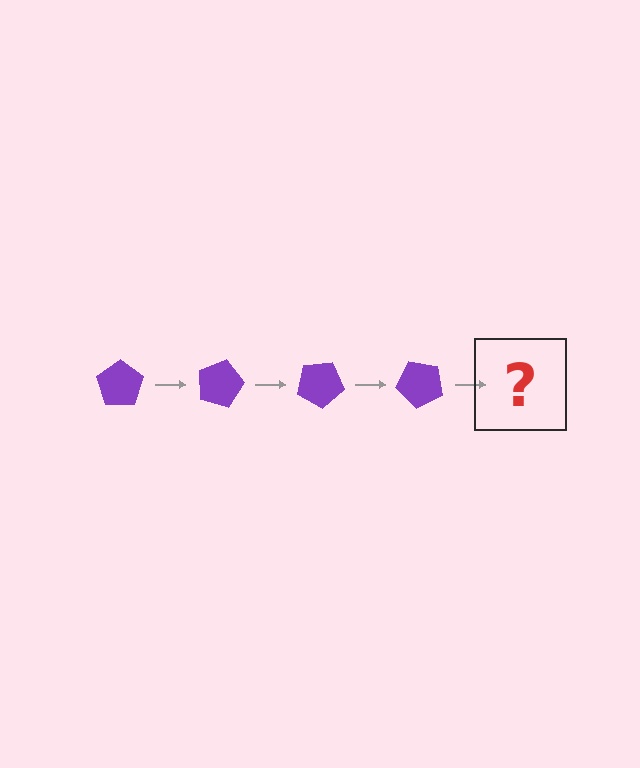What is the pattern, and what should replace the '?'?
The pattern is that the pentagon rotates 15 degrees each step. The '?' should be a purple pentagon rotated 60 degrees.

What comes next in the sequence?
The next element should be a purple pentagon rotated 60 degrees.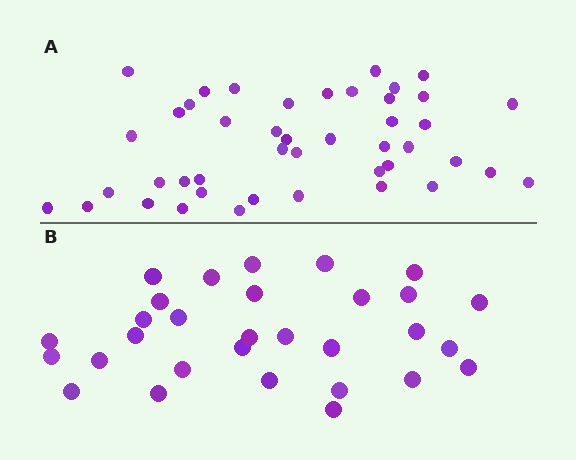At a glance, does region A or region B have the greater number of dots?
Region A (the top region) has more dots.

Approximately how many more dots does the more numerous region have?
Region A has approximately 15 more dots than region B.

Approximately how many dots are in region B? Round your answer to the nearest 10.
About 30 dots.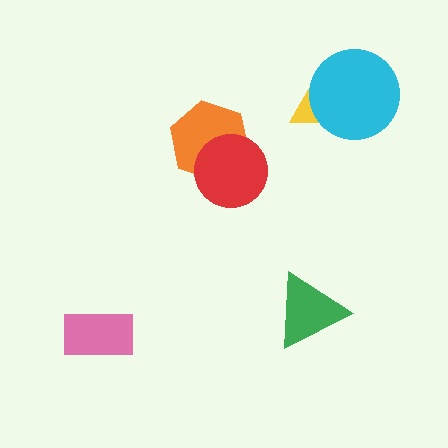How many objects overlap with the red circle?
1 object overlaps with the red circle.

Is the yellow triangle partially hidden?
Yes, it is partially covered by another shape.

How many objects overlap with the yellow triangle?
1 object overlaps with the yellow triangle.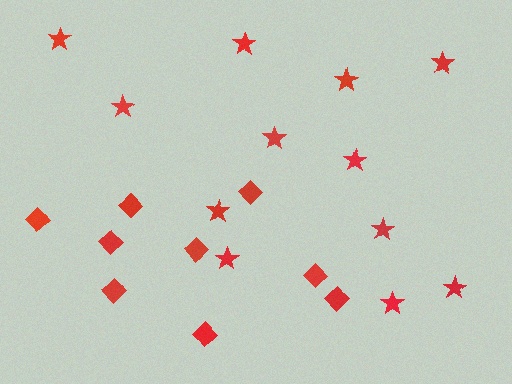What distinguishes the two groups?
There are 2 groups: one group of diamonds (9) and one group of stars (12).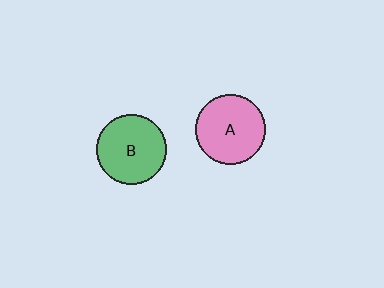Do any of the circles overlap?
No, none of the circles overlap.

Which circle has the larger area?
Circle B (green).